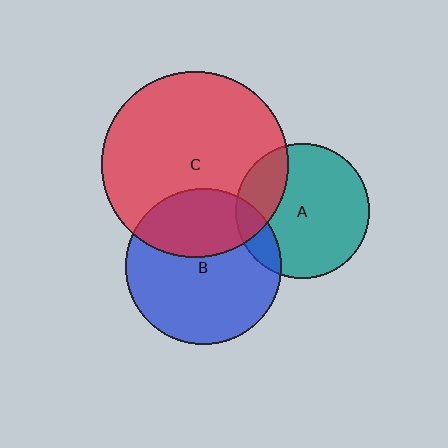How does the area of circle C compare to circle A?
Approximately 1.9 times.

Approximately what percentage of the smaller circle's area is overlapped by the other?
Approximately 15%.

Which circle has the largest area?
Circle C (red).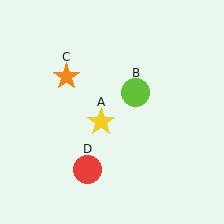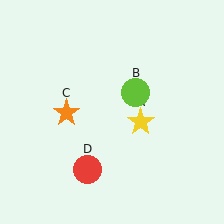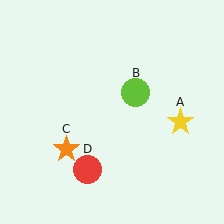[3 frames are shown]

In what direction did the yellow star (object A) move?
The yellow star (object A) moved right.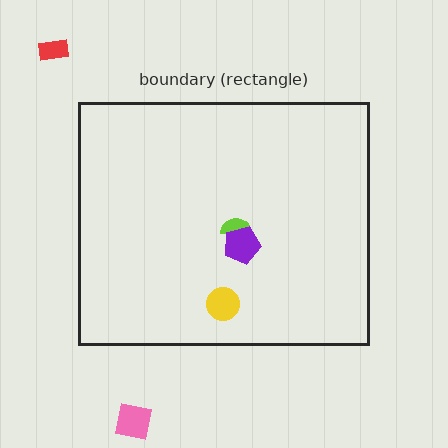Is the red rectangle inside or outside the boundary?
Outside.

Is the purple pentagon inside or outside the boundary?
Inside.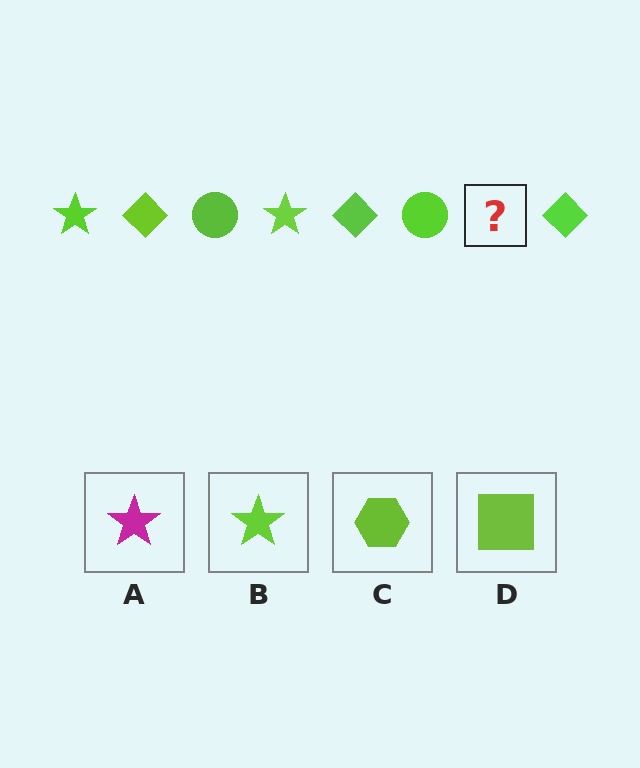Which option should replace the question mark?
Option B.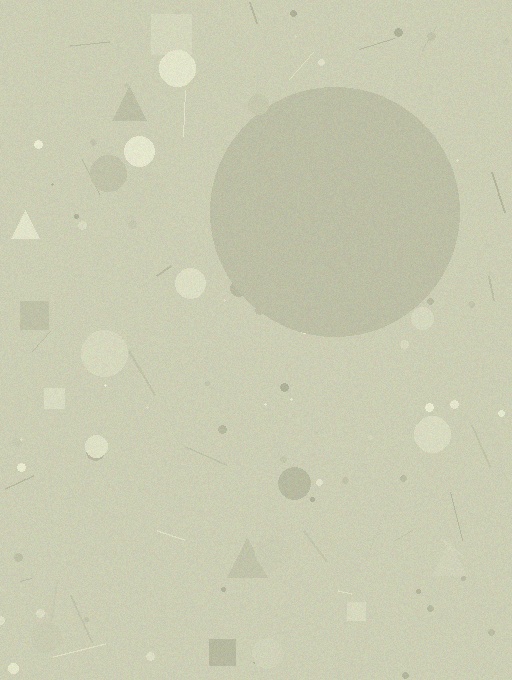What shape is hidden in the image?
A circle is hidden in the image.